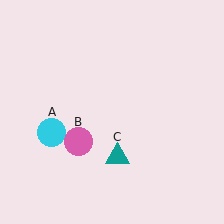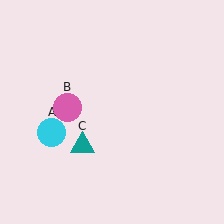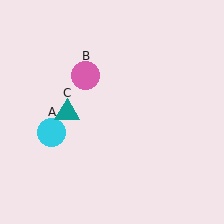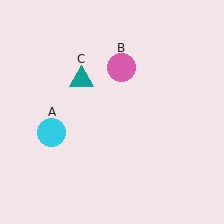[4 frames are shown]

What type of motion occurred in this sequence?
The pink circle (object B), teal triangle (object C) rotated clockwise around the center of the scene.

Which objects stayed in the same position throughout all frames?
Cyan circle (object A) remained stationary.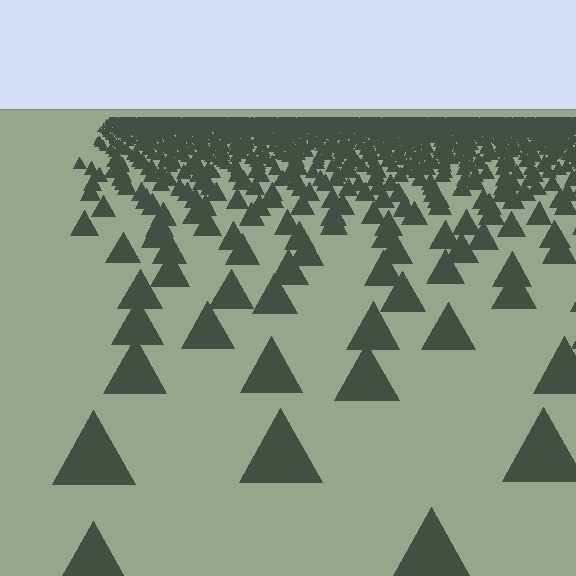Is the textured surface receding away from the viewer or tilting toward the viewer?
The surface is receding away from the viewer. Texture elements get smaller and denser toward the top.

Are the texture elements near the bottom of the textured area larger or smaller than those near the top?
Larger. Near the bottom, elements are closer to the viewer and appear at a bigger on-screen size.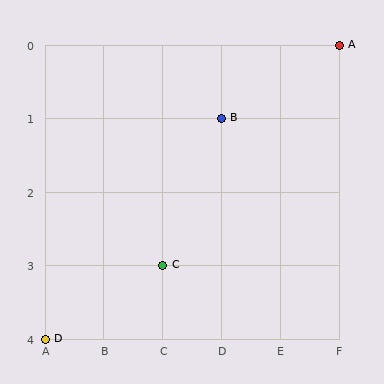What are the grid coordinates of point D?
Point D is at grid coordinates (A, 4).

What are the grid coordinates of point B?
Point B is at grid coordinates (D, 1).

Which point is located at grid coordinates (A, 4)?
Point D is at (A, 4).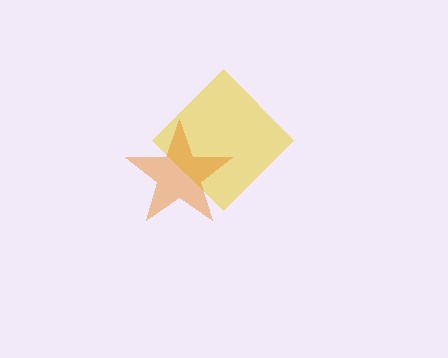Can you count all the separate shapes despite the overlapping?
Yes, there are 2 separate shapes.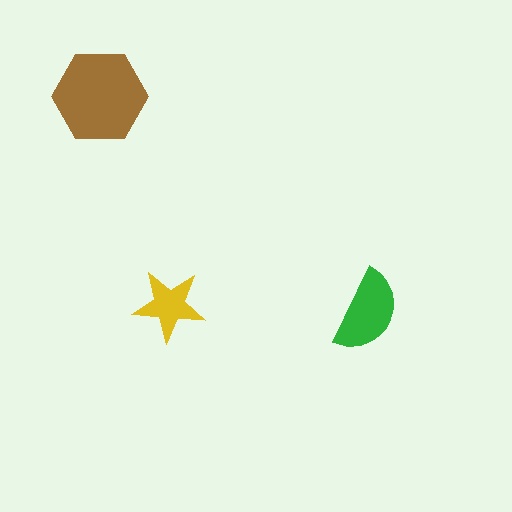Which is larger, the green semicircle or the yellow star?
The green semicircle.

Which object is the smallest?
The yellow star.